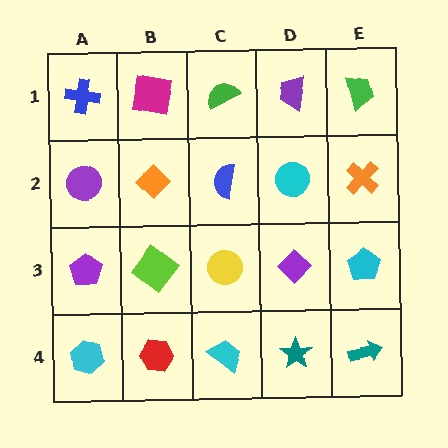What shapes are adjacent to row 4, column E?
A cyan pentagon (row 3, column E), a teal star (row 4, column D).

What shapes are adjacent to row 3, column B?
An orange diamond (row 2, column B), a red hexagon (row 4, column B), a purple pentagon (row 3, column A), a yellow circle (row 3, column C).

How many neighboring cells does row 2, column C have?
4.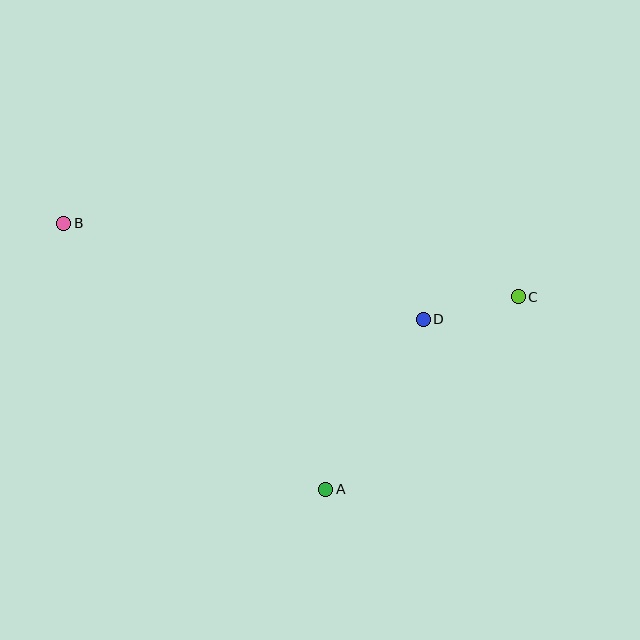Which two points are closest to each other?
Points C and D are closest to each other.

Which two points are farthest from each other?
Points B and C are farthest from each other.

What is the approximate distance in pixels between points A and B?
The distance between A and B is approximately 374 pixels.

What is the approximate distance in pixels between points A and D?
The distance between A and D is approximately 196 pixels.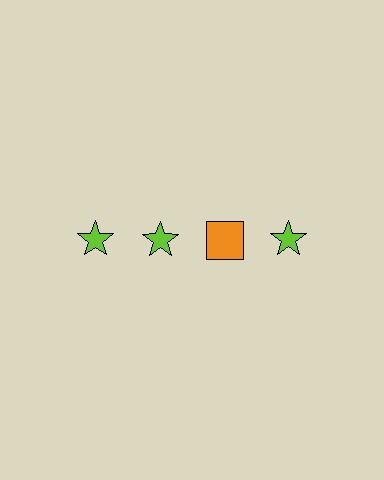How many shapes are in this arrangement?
There are 4 shapes arranged in a grid pattern.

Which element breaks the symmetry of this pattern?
The orange square in the top row, center column breaks the symmetry. All other shapes are lime stars.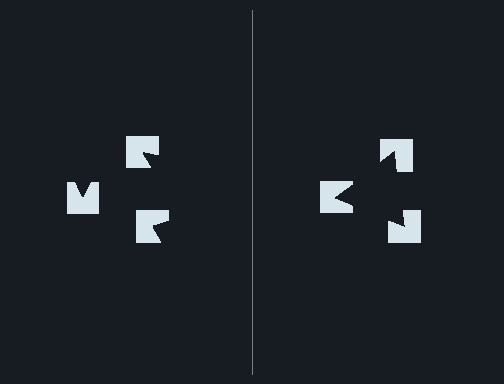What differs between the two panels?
The notched squares are positioned identically on both sides; only the wedge orientations differ. On the right they align to a triangle; on the left they are misaligned.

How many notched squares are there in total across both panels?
6 — 3 on each side.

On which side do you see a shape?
An illusory triangle appears on the right side. On the left side the wedge cuts are rotated, so no coherent shape forms.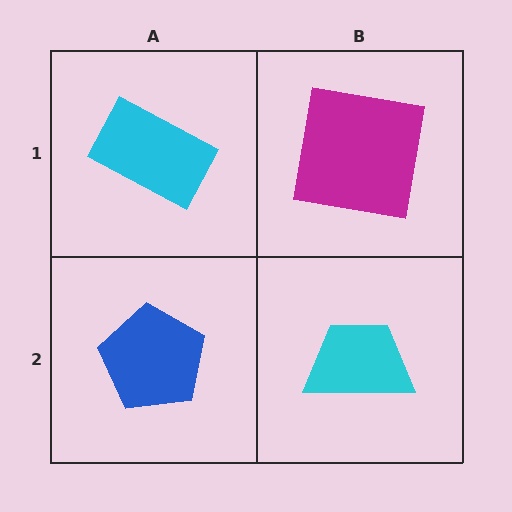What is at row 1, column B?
A magenta square.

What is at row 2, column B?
A cyan trapezoid.